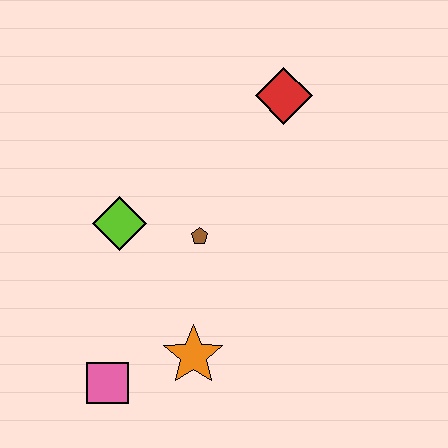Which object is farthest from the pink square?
The red diamond is farthest from the pink square.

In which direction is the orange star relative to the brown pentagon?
The orange star is below the brown pentagon.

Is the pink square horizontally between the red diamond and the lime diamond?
No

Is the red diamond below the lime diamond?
No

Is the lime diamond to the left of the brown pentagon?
Yes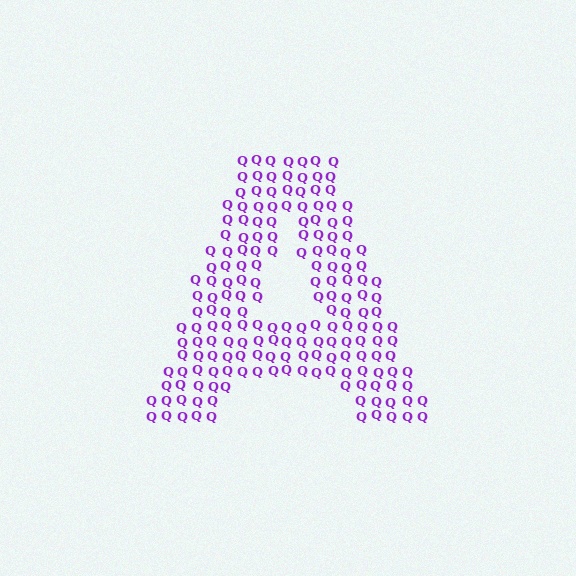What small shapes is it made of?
It is made of small letter Q's.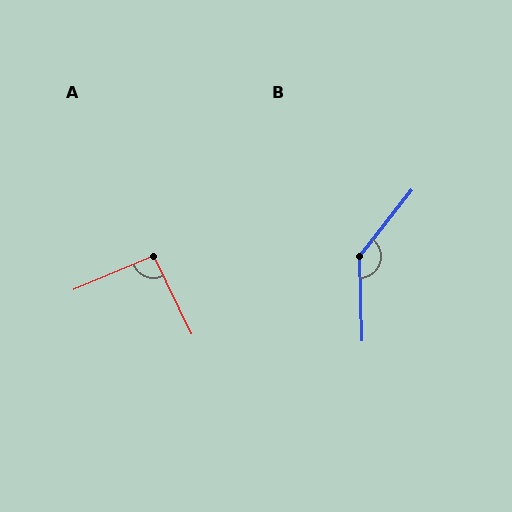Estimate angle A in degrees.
Approximately 93 degrees.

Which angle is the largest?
B, at approximately 140 degrees.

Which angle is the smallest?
A, at approximately 93 degrees.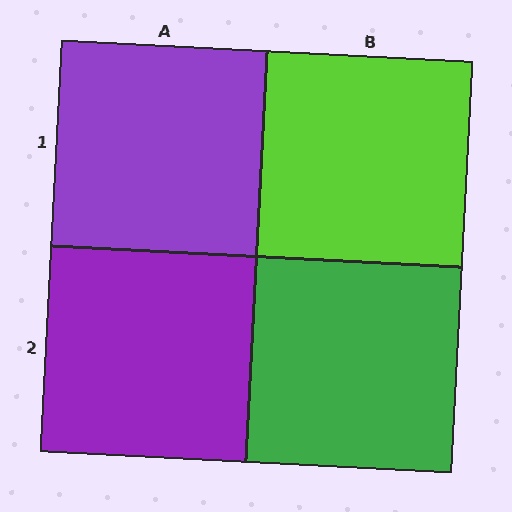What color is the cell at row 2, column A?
Purple.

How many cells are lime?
1 cell is lime.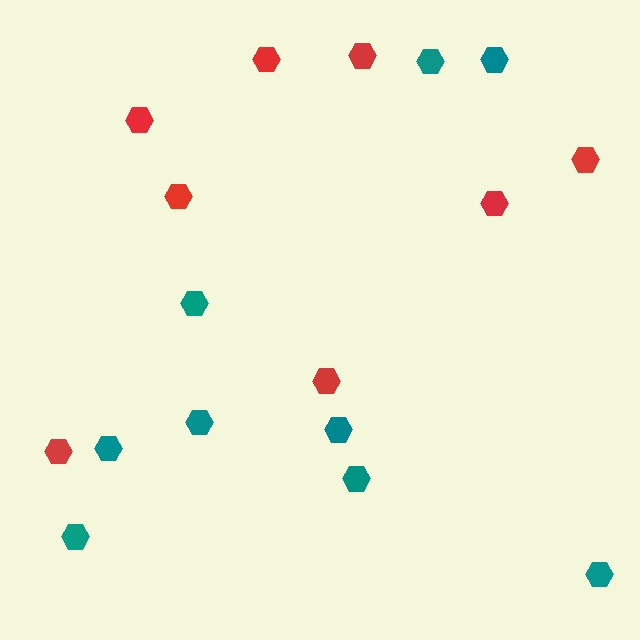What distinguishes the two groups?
There are 2 groups: one group of red hexagons (8) and one group of teal hexagons (9).